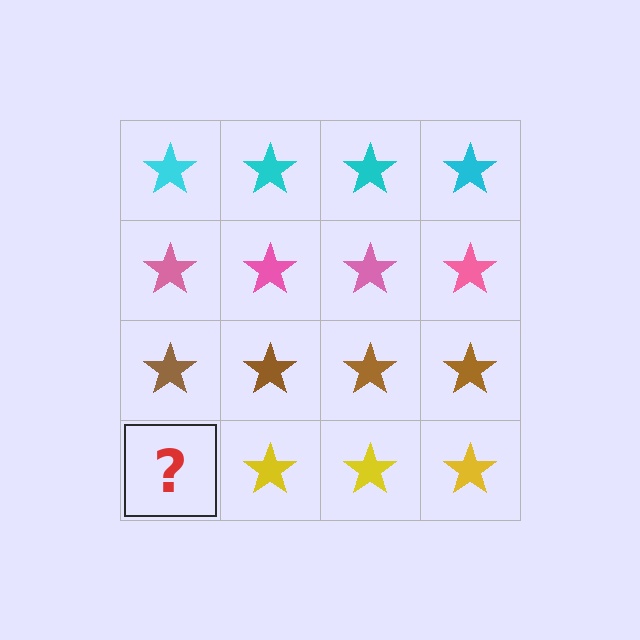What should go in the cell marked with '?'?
The missing cell should contain a yellow star.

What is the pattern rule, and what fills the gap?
The rule is that each row has a consistent color. The gap should be filled with a yellow star.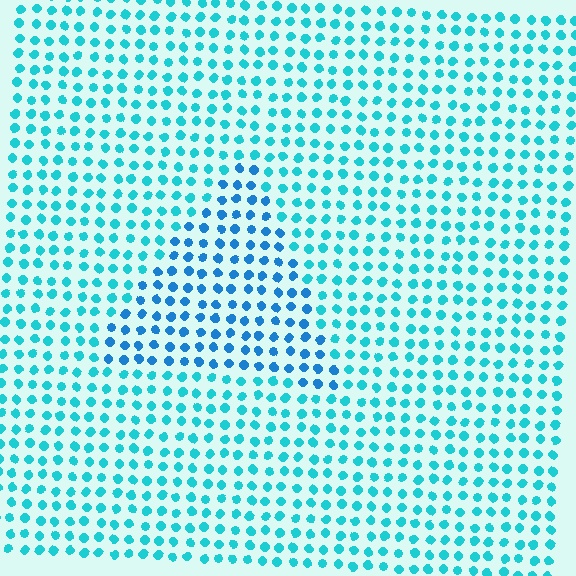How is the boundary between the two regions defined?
The boundary is defined purely by a slight shift in hue (about 26 degrees). Spacing, size, and orientation are identical on both sides.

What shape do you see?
I see a triangle.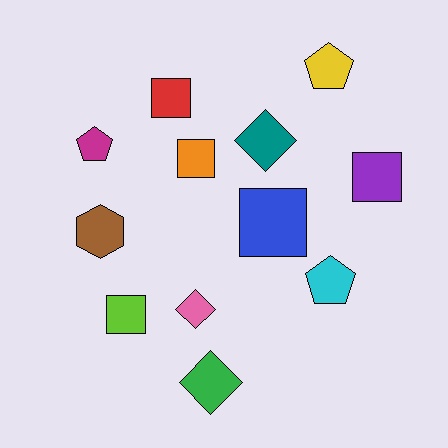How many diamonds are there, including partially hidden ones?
There are 3 diamonds.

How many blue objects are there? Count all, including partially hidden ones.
There is 1 blue object.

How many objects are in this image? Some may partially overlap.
There are 12 objects.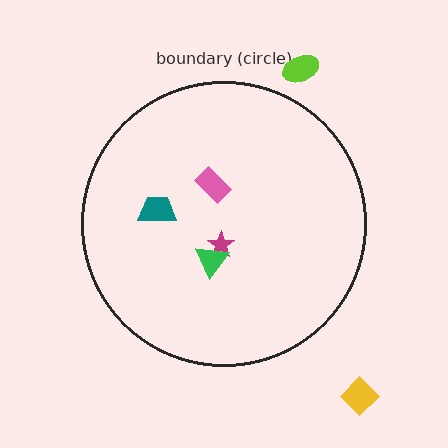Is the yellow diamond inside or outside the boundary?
Outside.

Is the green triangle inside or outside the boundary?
Inside.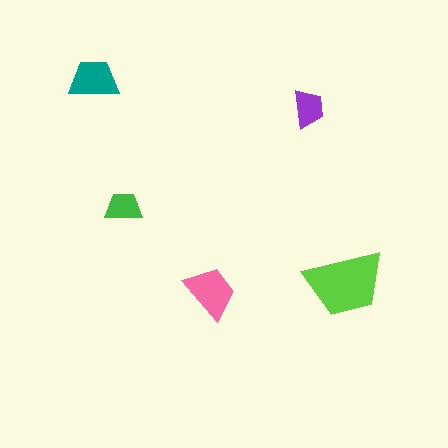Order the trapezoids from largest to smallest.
the lime one, the pink one, the teal one, the purple one, the green one.